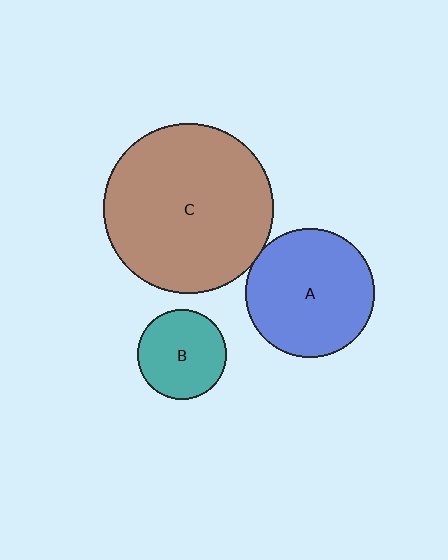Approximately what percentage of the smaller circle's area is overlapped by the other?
Approximately 5%.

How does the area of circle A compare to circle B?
Approximately 2.1 times.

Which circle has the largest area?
Circle C (brown).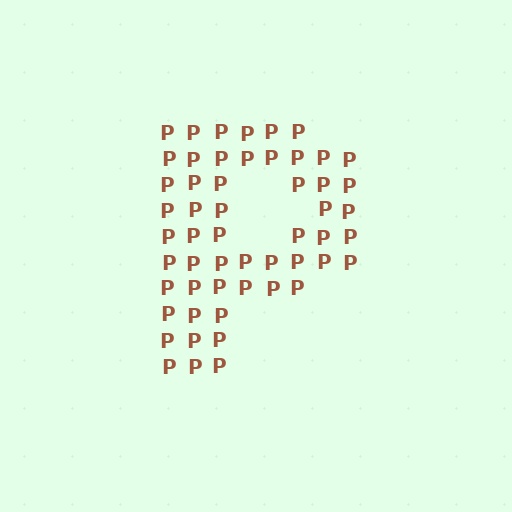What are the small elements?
The small elements are letter P's.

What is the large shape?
The large shape is the letter P.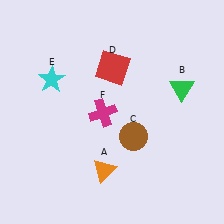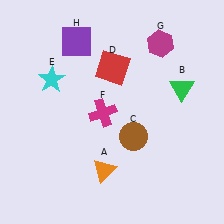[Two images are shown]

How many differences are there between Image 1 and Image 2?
There are 2 differences between the two images.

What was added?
A magenta hexagon (G), a purple square (H) were added in Image 2.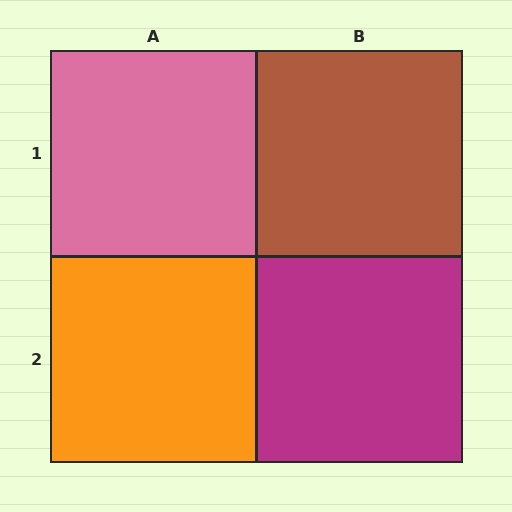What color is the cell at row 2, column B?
Magenta.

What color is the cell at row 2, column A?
Orange.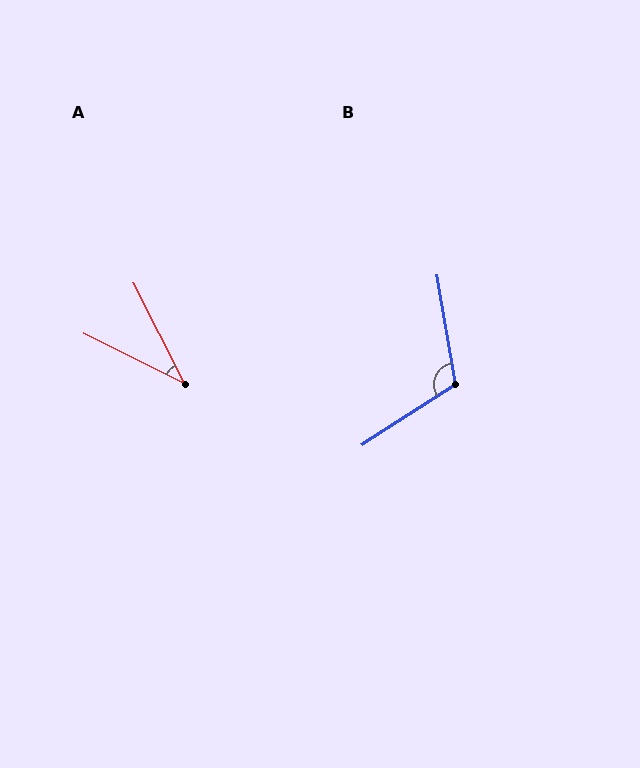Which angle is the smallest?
A, at approximately 37 degrees.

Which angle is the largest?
B, at approximately 114 degrees.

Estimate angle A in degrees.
Approximately 37 degrees.